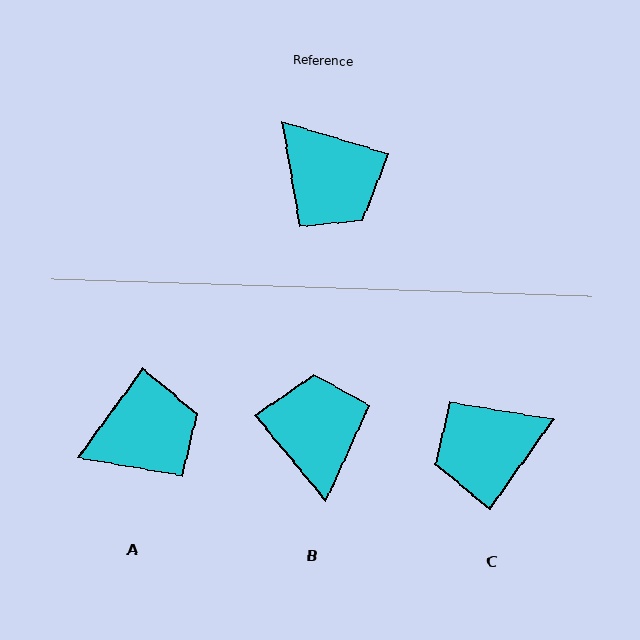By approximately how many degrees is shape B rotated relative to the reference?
Approximately 146 degrees counter-clockwise.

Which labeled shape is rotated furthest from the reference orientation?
B, about 146 degrees away.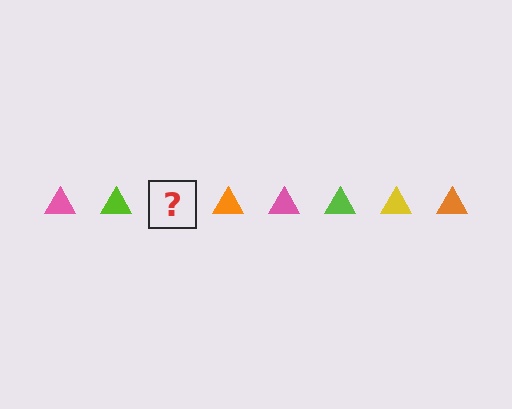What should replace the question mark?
The question mark should be replaced with a yellow triangle.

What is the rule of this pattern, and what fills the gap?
The rule is that the pattern cycles through pink, lime, yellow, orange triangles. The gap should be filled with a yellow triangle.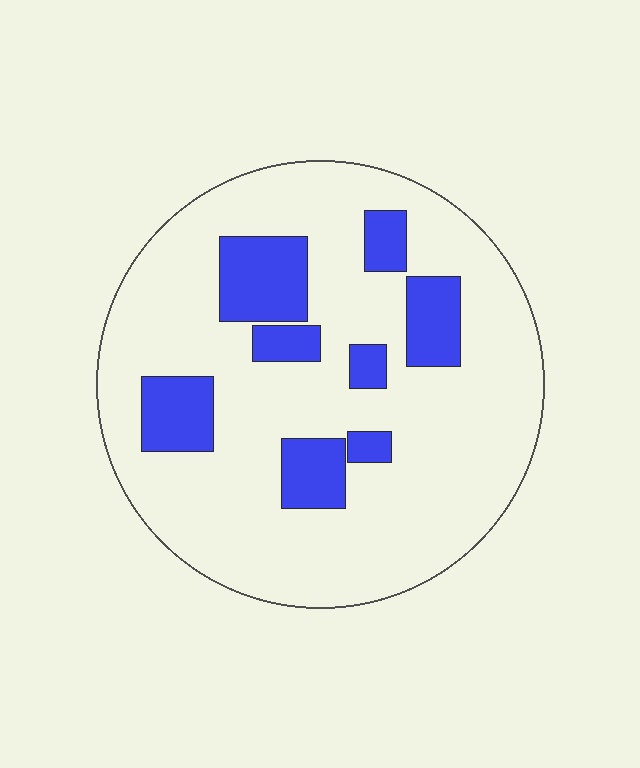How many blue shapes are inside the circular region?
8.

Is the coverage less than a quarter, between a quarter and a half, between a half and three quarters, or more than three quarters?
Less than a quarter.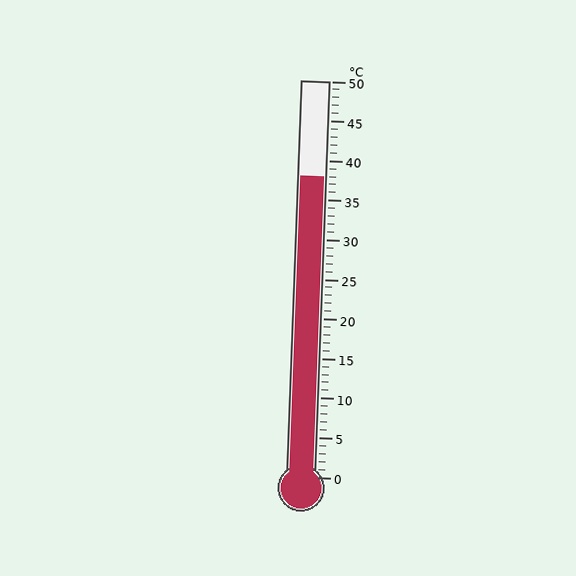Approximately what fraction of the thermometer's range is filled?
The thermometer is filled to approximately 75% of its range.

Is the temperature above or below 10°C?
The temperature is above 10°C.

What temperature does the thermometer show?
The thermometer shows approximately 38°C.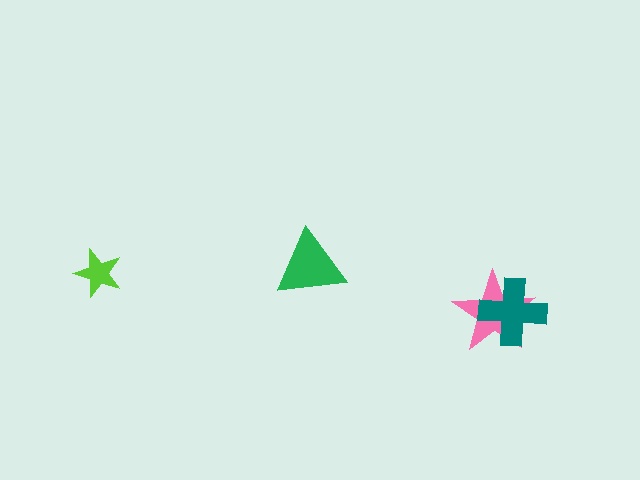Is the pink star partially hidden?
Yes, it is partially covered by another shape.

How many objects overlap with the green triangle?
0 objects overlap with the green triangle.